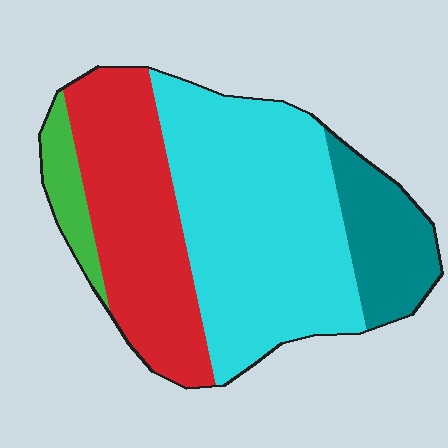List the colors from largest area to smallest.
From largest to smallest: cyan, red, teal, green.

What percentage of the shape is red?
Red covers 31% of the shape.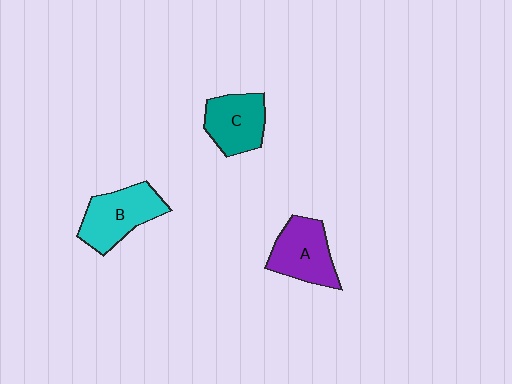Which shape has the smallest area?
Shape C (teal).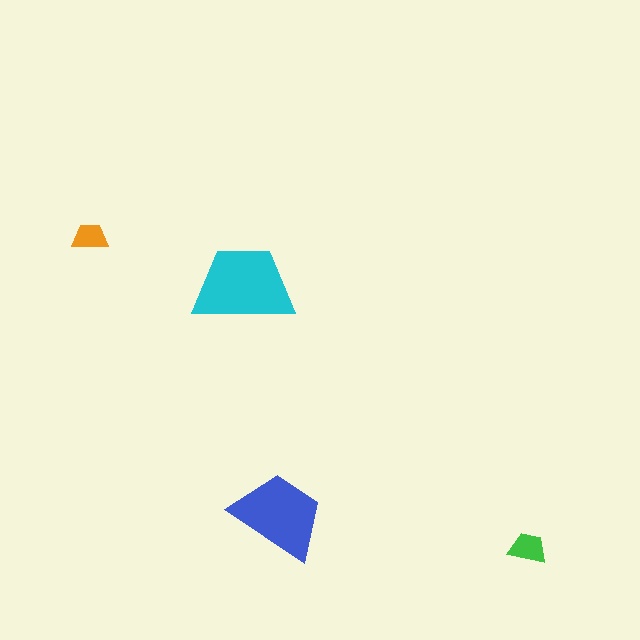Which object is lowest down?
The green trapezoid is bottommost.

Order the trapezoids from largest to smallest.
the cyan one, the blue one, the green one, the orange one.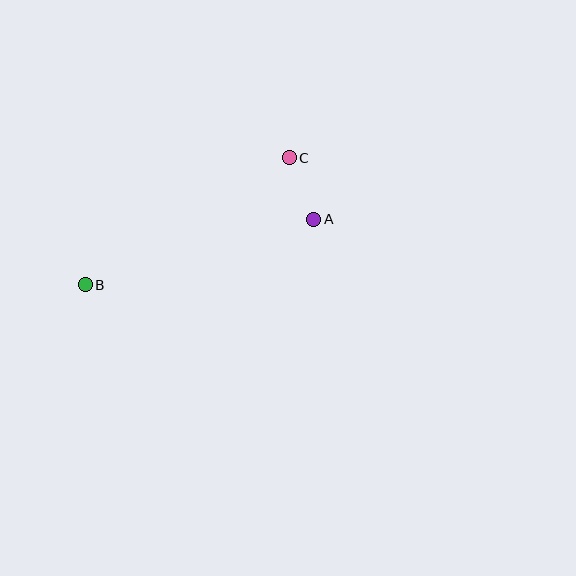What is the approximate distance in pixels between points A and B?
The distance between A and B is approximately 238 pixels.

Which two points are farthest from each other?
Points B and C are farthest from each other.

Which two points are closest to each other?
Points A and C are closest to each other.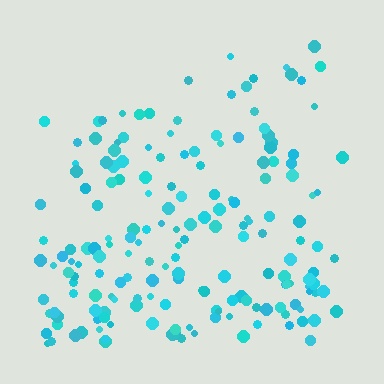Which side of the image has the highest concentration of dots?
The bottom.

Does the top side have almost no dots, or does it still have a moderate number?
Still a moderate number, just noticeably fewer than the bottom.